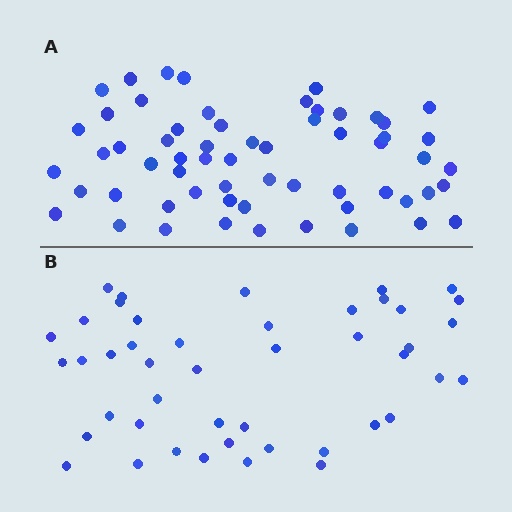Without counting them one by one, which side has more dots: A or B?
Region A (the top region) has more dots.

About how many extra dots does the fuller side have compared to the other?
Region A has approximately 15 more dots than region B.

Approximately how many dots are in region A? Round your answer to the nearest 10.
About 60 dots.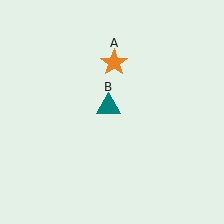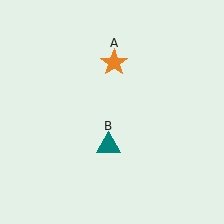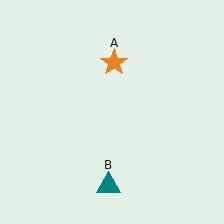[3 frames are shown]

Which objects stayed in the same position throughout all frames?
Orange star (object A) remained stationary.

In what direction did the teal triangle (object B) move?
The teal triangle (object B) moved down.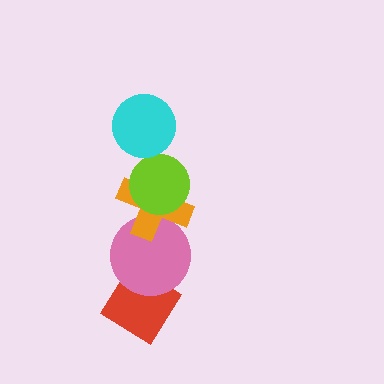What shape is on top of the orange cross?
The lime circle is on top of the orange cross.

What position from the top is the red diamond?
The red diamond is 5th from the top.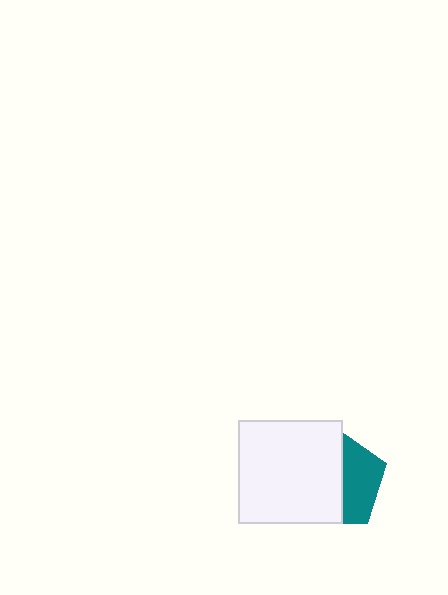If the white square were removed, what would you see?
You would see the complete teal pentagon.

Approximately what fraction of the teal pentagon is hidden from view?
Roughly 60% of the teal pentagon is hidden behind the white square.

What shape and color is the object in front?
The object in front is a white square.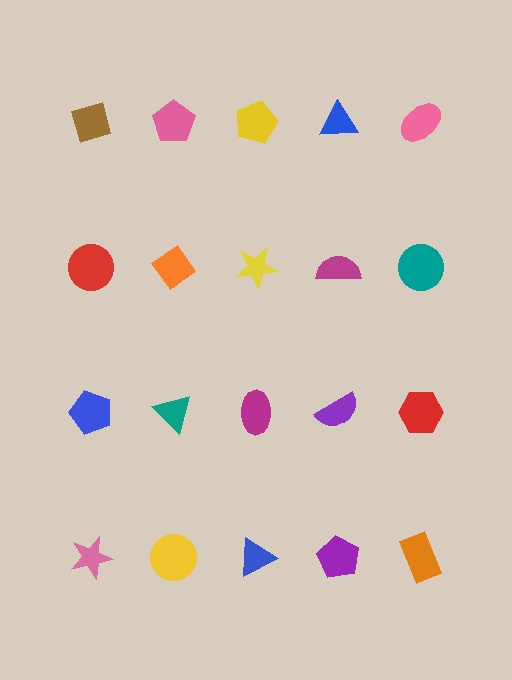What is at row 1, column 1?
A brown diamond.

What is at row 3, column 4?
A purple semicircle.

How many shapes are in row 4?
5 shapes.